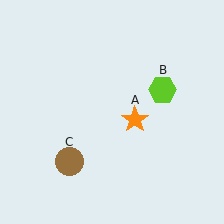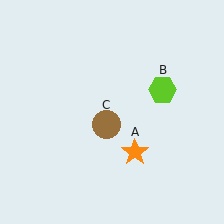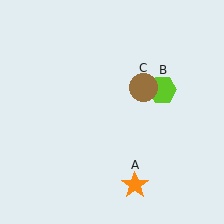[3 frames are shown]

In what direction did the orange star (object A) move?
The orange star (object A) moved down.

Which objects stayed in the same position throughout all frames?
Lime hexagon (object B) remained stationary.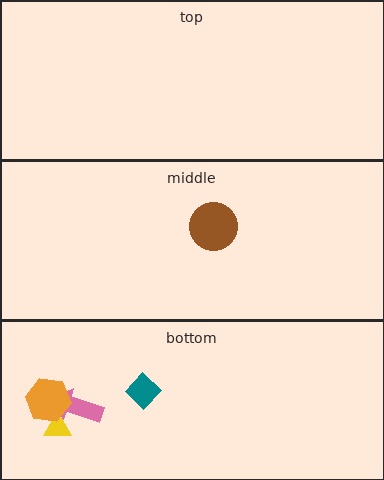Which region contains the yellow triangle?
The bottom region.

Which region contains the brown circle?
The middle region.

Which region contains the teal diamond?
The bottom region.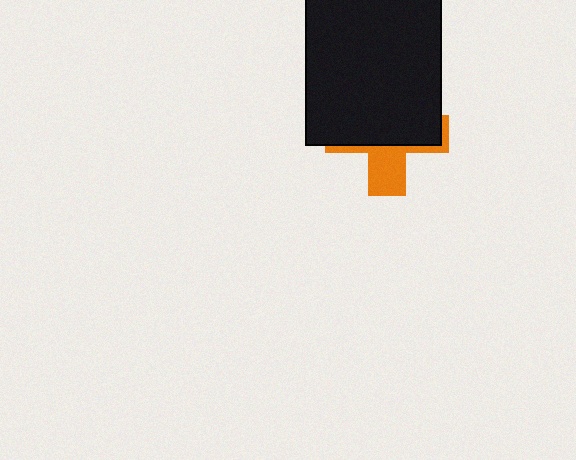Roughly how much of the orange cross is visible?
A small part of it is visible (roughly 35%).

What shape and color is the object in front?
The object in front is a black rectangle.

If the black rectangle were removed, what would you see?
You would see the complete orange cross.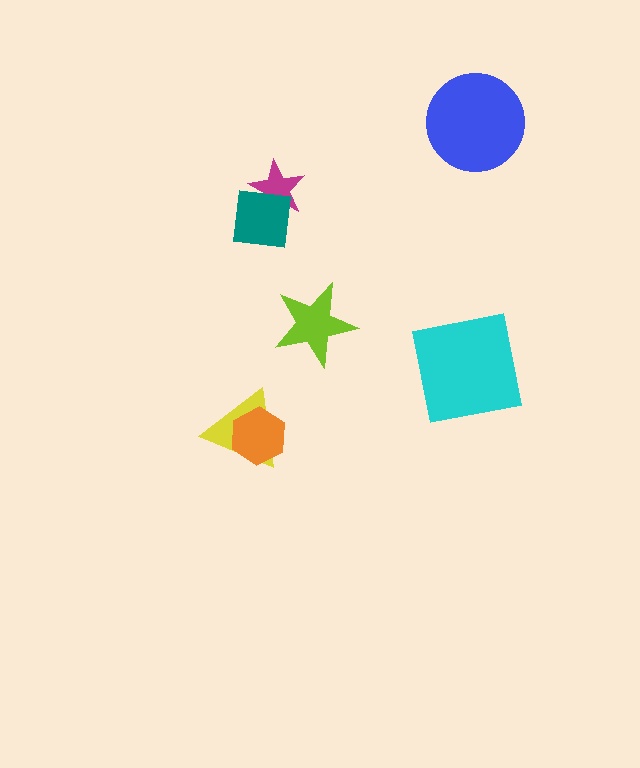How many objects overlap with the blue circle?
0 objects overlap with the blue circle.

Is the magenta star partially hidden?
Yes, it is partially covered by another shape.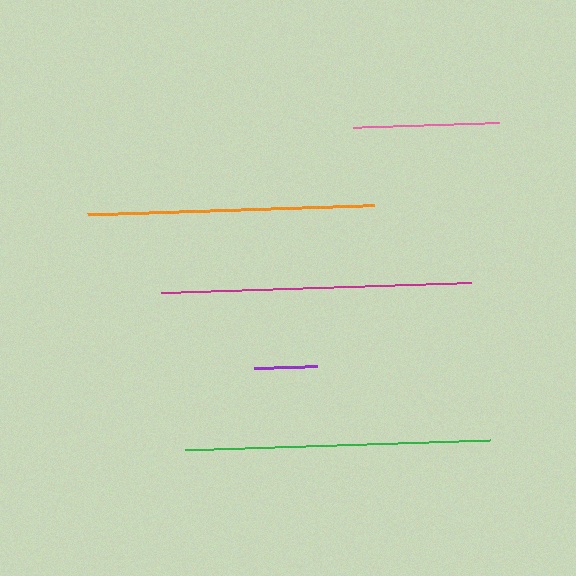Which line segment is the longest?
The magenta line is the longest at approximately 310 pixels.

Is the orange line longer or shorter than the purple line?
The orange line is longer than the purple line.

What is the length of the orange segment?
The orange segment is approximately 287 pixels long.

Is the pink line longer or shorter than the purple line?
The pink line is longer than the purple line.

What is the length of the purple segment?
The purple segment is approximately 63 pixels long.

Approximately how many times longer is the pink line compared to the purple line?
The pink line is approximately 2.3 times the length of the purple line.